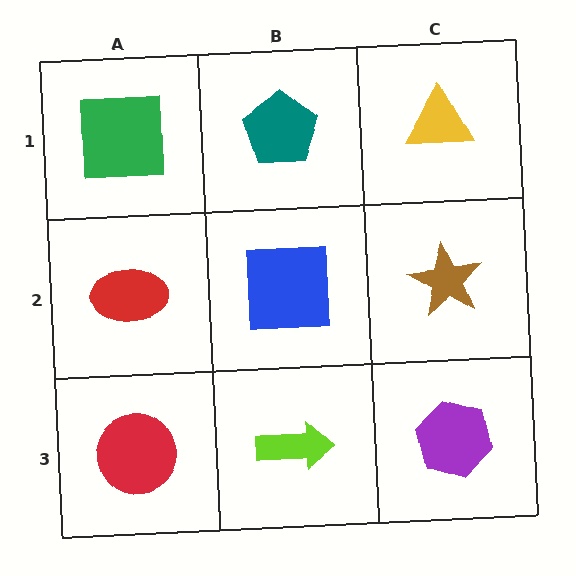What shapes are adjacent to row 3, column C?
A brown star (row 2, column C), a lime arrow (row 3, column B).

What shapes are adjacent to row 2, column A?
A green square (row 1, column A), a red circle (row 3, column A), a blue square (row 2, column B).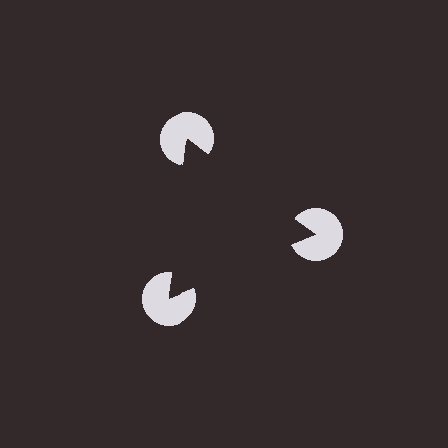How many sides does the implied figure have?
3 sides.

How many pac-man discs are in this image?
There are 3 — one at each vertex of the illusory triangle.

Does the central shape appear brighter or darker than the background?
It typically appears slightly darker than the background, even though no actual brightness change is drawn.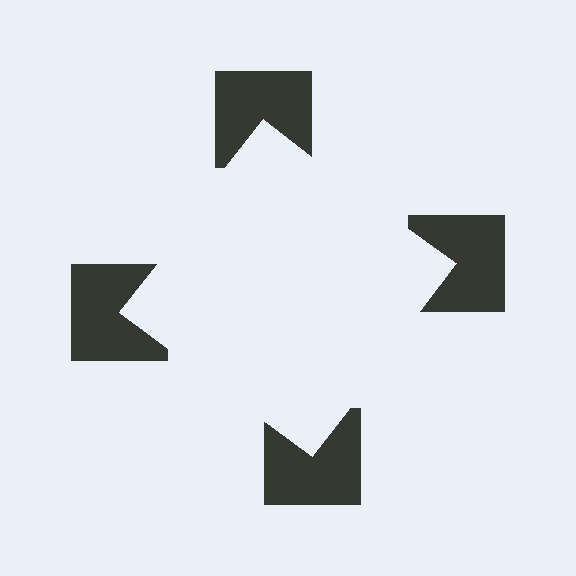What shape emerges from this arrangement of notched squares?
An illusory square — its edges are inferred from the aligned wedge cuts in the notched squares, not physically drawn.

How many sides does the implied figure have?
4 sides.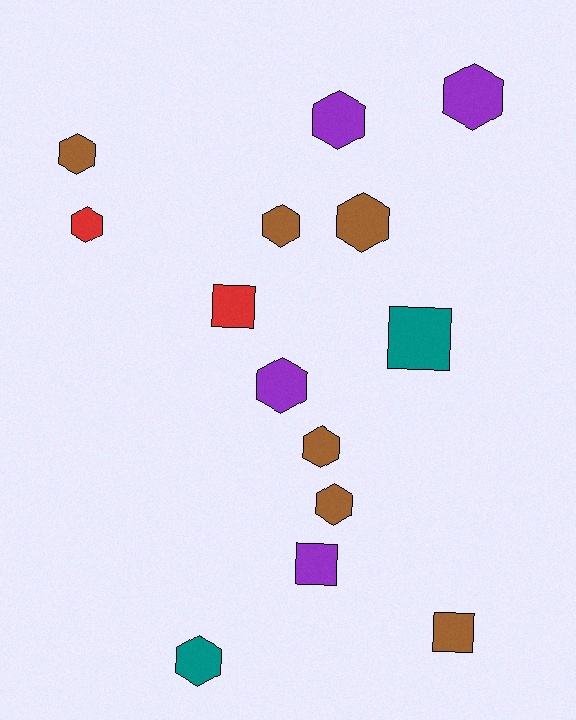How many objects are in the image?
There are 14 objects.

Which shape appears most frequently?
Hexagon, with 10 objects.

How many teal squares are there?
There is 1 teal square.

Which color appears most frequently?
Brown, with 6 objects.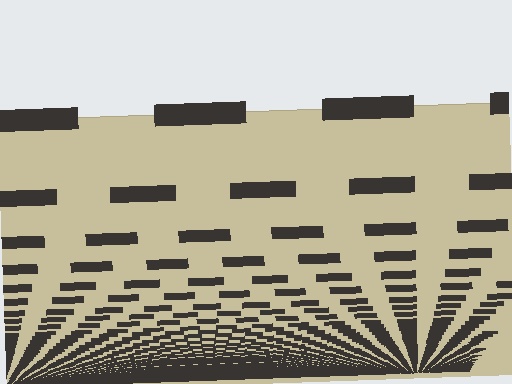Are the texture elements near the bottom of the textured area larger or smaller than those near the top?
Smaller. The gradient is inverted — elements near the bottom are smaller and denser.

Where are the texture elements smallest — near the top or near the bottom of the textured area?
Near the bottom.